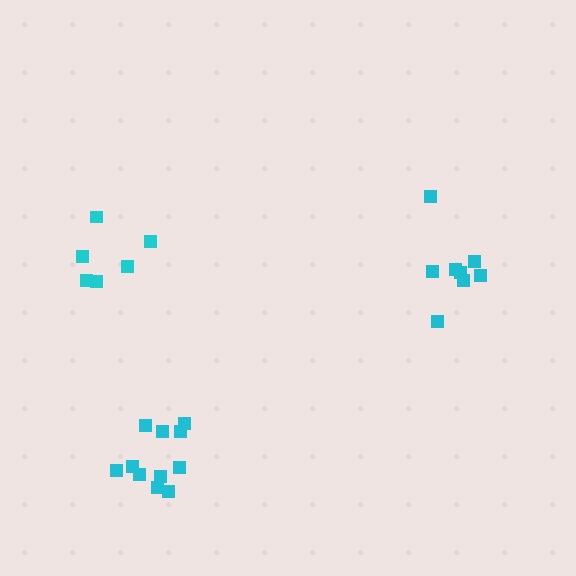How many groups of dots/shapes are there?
There are 3 groups.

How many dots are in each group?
Group 1: 8 dots, Group 2: 11 dots, Group 3: 6 dots (25 total).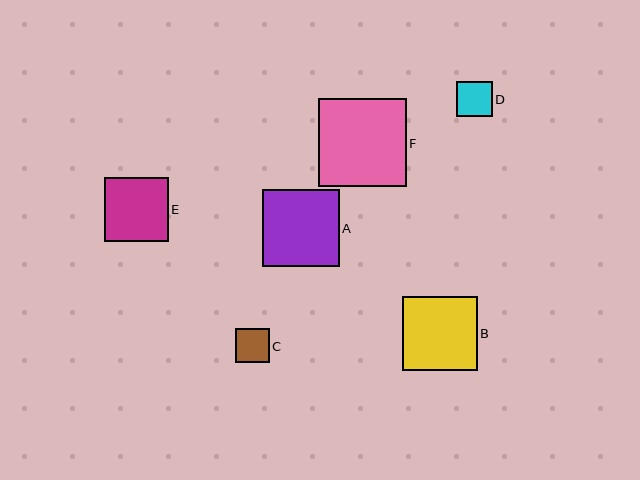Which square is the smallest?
Square C is the smallest with a size of approximately 34 pixels.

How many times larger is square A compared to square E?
Square A is approximately 1.2 times the size of square E.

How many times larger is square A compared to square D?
Square A is approximately 2.2 times the size of square D.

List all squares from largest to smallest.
From largest to smallest: F, A, B, E, D, C.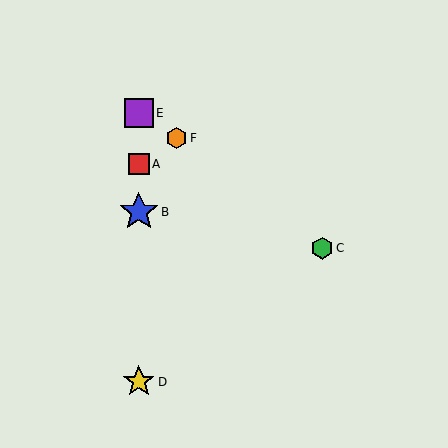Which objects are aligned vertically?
Objects A, B, D, E are aligned vertically.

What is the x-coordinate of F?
Object F is at x≈177.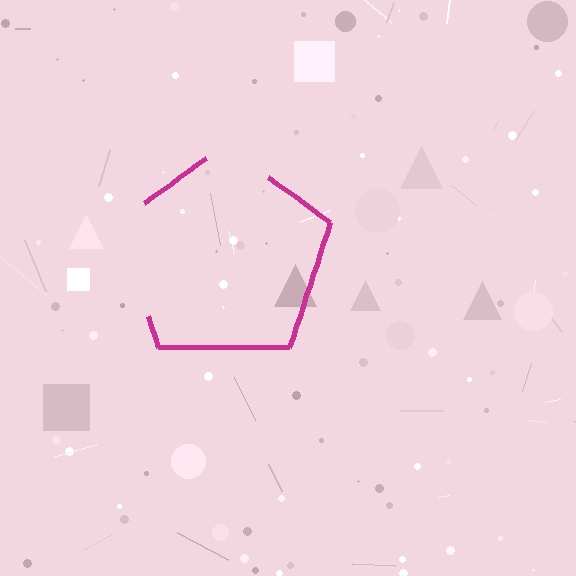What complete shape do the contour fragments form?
The contour fragments form a pentagon.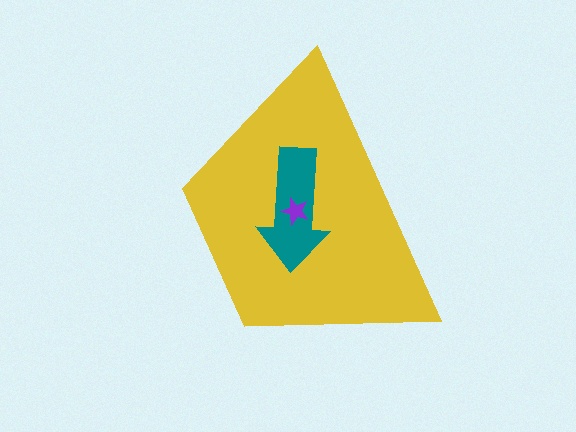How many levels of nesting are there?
3.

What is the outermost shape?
The yellow trapezoid.